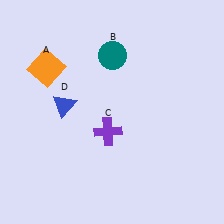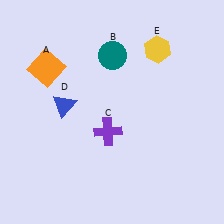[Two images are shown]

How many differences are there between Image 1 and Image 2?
There is 1 difference between the two images.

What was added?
A yellow hexagon (E) was added in Image 2.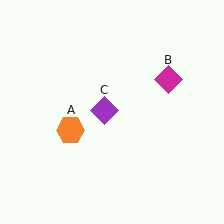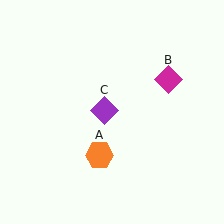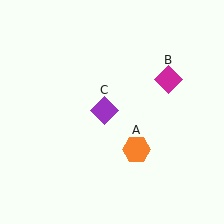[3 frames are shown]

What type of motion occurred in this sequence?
The orange hexagon (object A) rotated counterclockwise around the center of the scene.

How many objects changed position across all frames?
1 object changed position: orange hexagon (object A).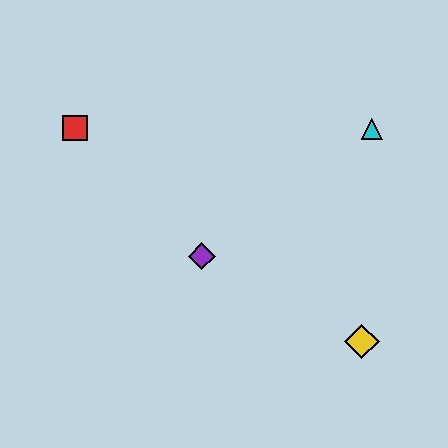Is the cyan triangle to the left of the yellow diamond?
No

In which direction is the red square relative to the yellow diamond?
The red square is to the left of the yellow diamond.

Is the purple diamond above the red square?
No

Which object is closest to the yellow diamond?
The purple diamond is closest to the yellow diamond.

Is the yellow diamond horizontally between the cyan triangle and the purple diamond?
Yes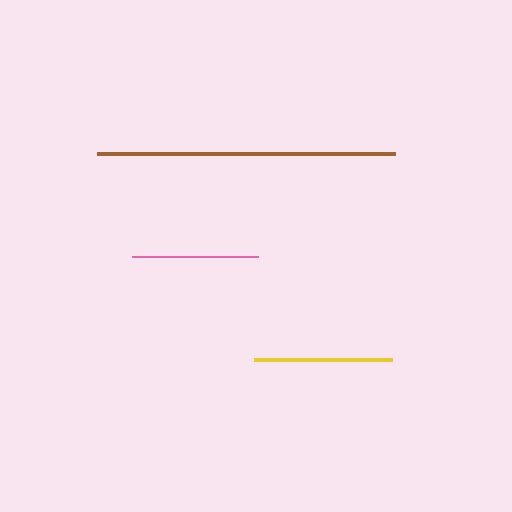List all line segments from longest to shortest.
From longest to shortest: brown, yellow, pink.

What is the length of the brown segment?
The brown segment is approximately 298 pixels long.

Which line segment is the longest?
The brown line is the longest at approximately 298 pixels.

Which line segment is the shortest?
The pink line is the shortest at approximately 126 pixels.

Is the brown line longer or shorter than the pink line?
The brown line is longer than the pink line.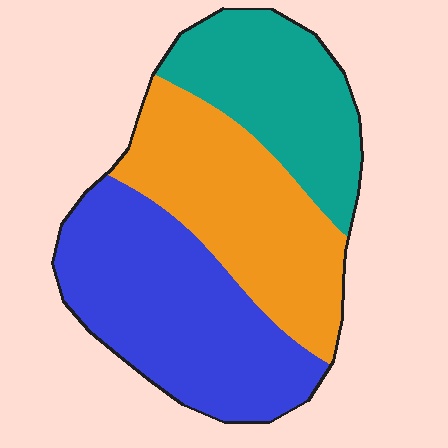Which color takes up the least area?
Teal, at roughly 25%.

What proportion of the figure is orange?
Orange covers 34% of the figure.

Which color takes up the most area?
Blue, at roughly 40%.